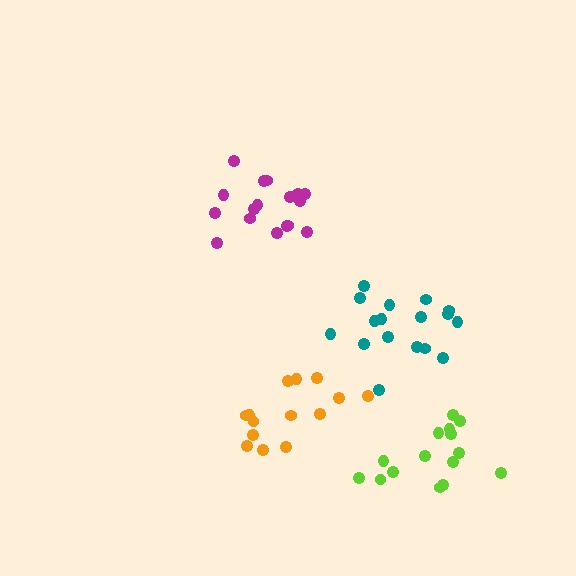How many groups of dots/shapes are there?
There are 4 groups.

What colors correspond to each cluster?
The clusters are colored: lime, magenta, orange, teal.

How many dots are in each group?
Group 1: 15 dots, Group 2: 17 dots, Group 3: 14 dots, Group 4: 17 dots (63 total).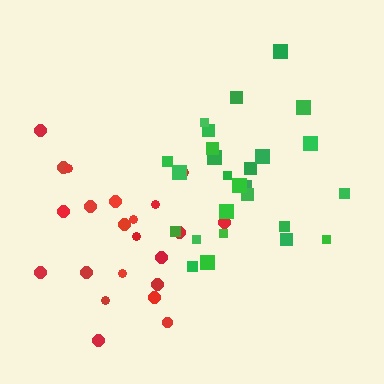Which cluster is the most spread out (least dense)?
Red.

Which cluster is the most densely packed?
Green.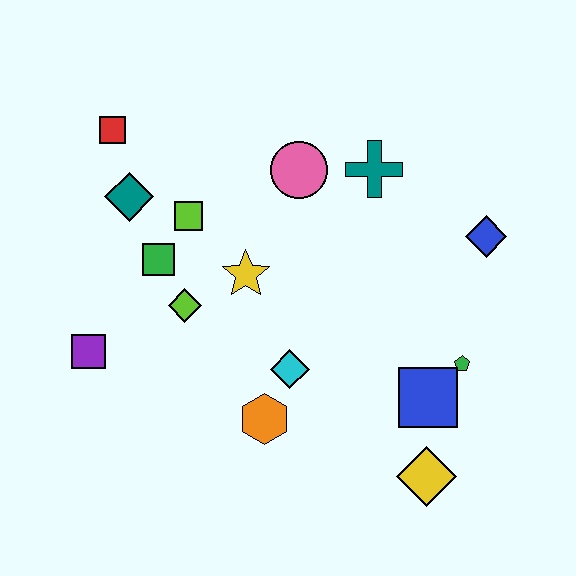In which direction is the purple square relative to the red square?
The purple square is below the red square.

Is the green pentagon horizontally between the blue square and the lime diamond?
No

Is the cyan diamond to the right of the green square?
Yes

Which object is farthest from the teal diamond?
The yellow diamond is farthest from the teal diamond.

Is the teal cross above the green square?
Yes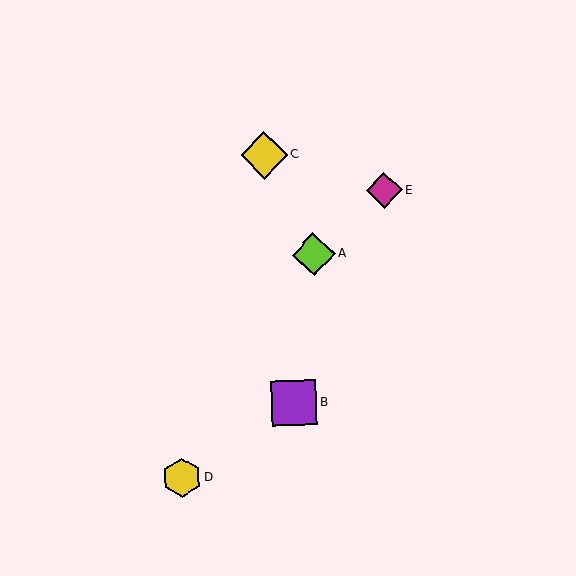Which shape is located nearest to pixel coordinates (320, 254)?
The lime diamond (labeled A) at (314, 254) is nearest to that location.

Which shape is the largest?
The yellow diamond (labeled C) is the largest.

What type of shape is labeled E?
Shape E is a magenta diamond.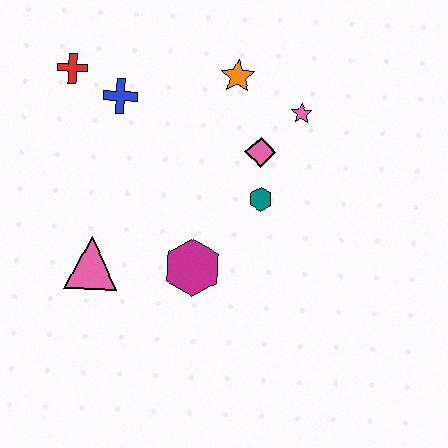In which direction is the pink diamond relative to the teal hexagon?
The pink diamond is above the teal hexagon.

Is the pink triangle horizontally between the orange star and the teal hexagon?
No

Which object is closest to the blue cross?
The red cross is closest to the blue cross.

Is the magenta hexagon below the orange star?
Yes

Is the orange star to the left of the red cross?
No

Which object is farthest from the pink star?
The pink triangle is farthest from the pink star.